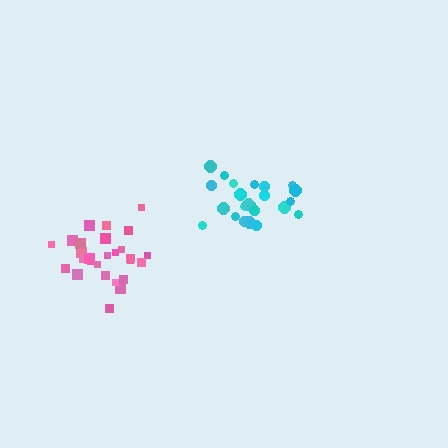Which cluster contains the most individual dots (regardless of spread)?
Pink (27).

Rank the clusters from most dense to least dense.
cyan, pink.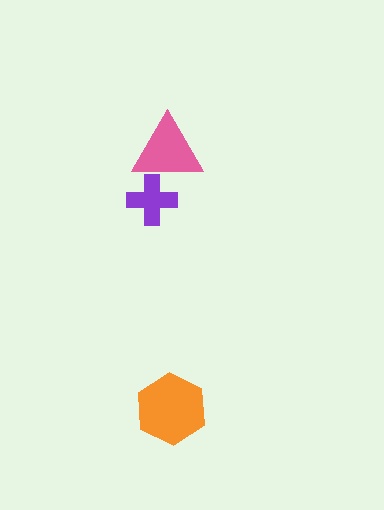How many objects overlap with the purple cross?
1 object overlaps with the purple cross.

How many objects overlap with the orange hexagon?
0 objects overlap with the orange hexagon.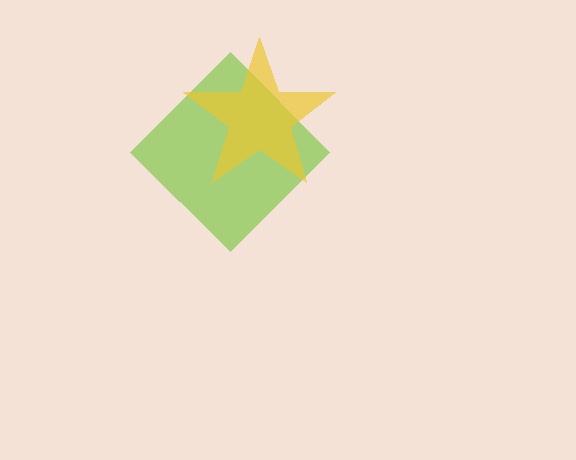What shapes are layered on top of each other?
The layered shapes are: a lime diamond, a yellow star.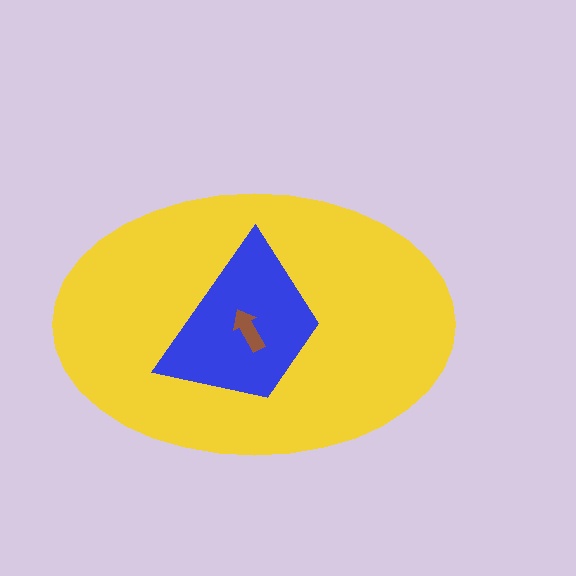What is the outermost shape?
The yellow ellipse.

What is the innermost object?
The brown arrow.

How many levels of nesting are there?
3.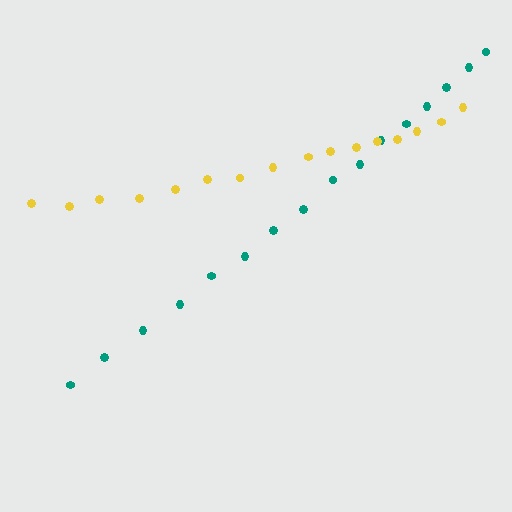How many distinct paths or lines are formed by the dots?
There are 2 distinct paths.